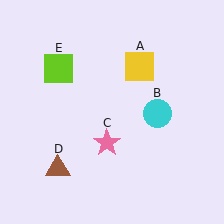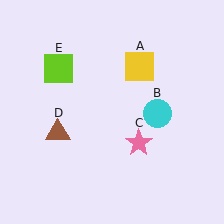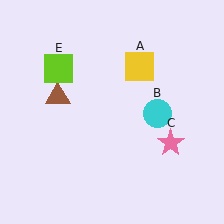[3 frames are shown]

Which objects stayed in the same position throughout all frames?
Yellow square (object A) and cyan circle (object B) and lime square (object E) remained stationary.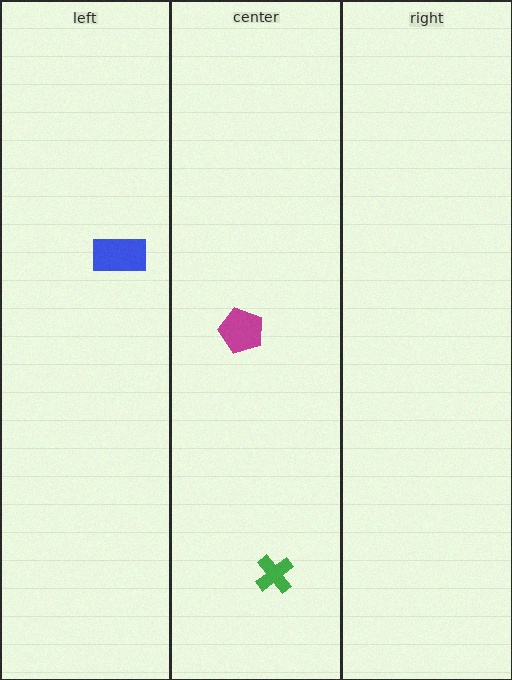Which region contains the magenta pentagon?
The center region.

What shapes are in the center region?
The magenta pentagon, the green cross.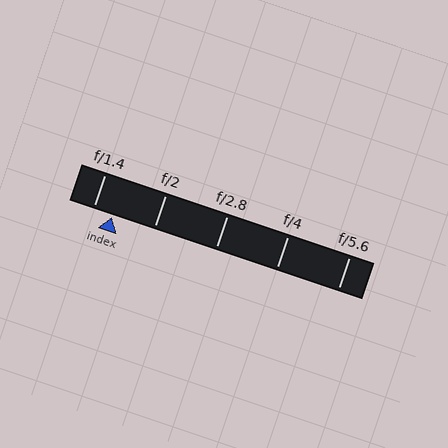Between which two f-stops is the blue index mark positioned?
The index mark is between f/1.4 and f/2.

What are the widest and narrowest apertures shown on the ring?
The widest aperture shown is f/1.4 and the narrowest is f/5.6.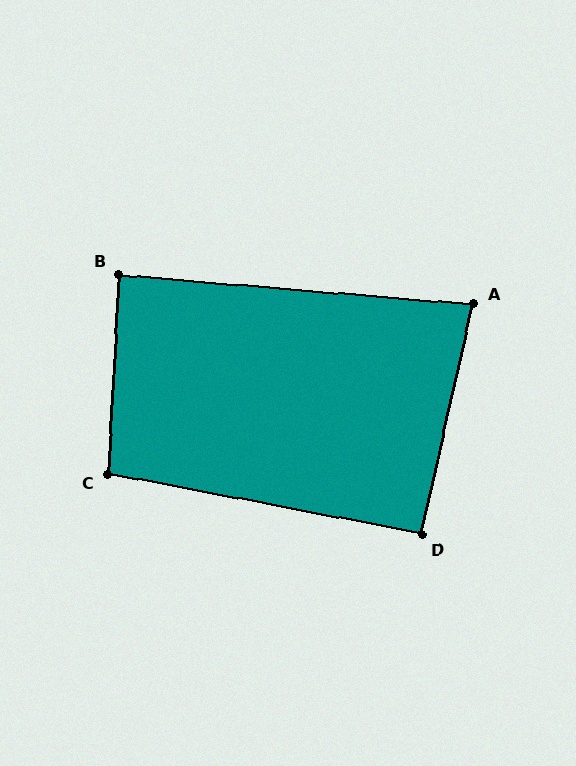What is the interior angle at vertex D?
Approximately 92 degrees (approximately right).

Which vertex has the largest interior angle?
C, at approximately 98 degrees.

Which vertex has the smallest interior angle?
A, at approximately 82 degrees.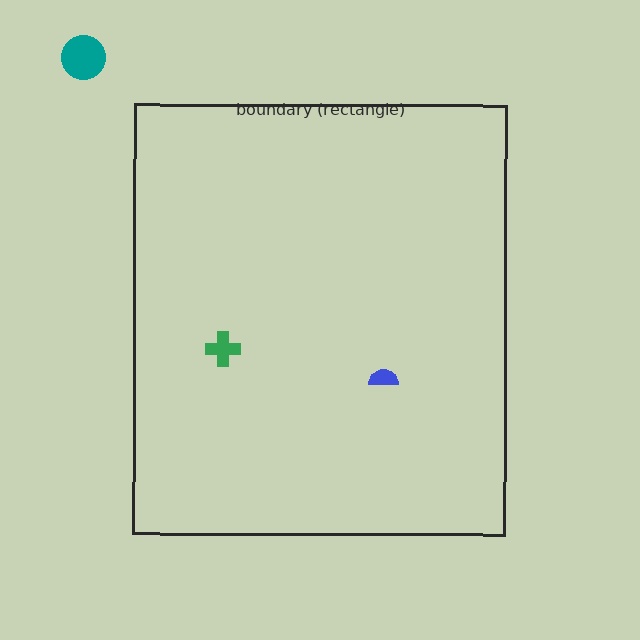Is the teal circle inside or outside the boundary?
Outside.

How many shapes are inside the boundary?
2 inside, 1 outside.